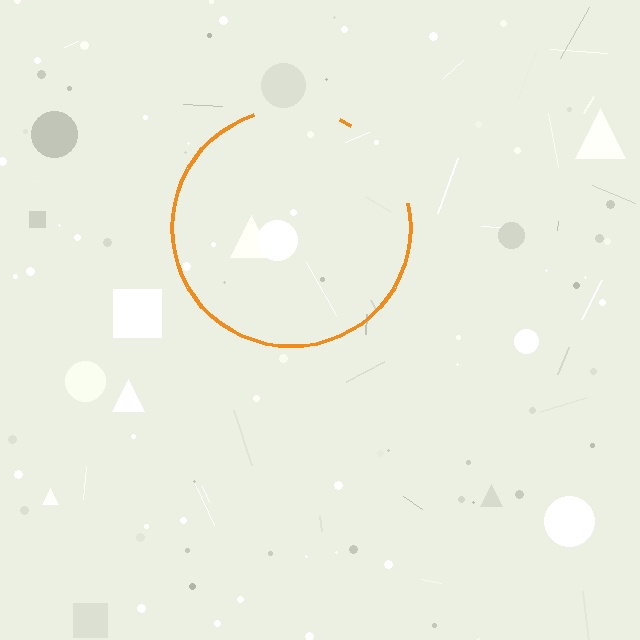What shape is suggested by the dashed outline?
The dashed outline suggests a circle.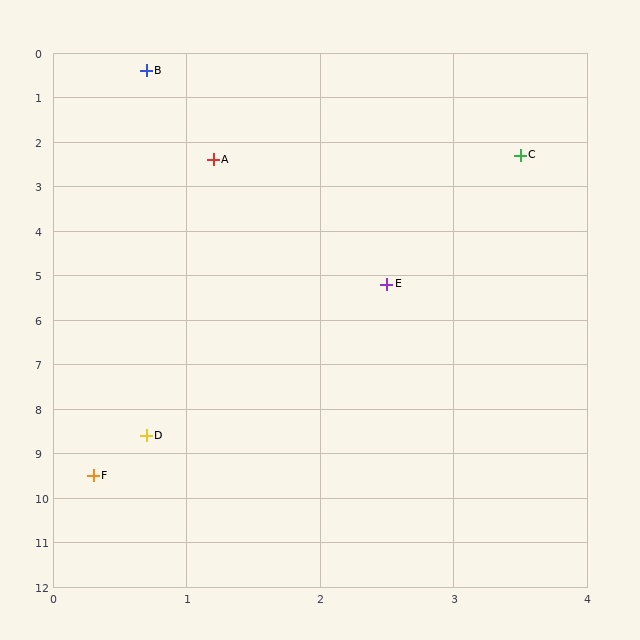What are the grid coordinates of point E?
Point E is at approximately (2.5, 5.2).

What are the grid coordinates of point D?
Point D is at approximately (0.7, 8.6).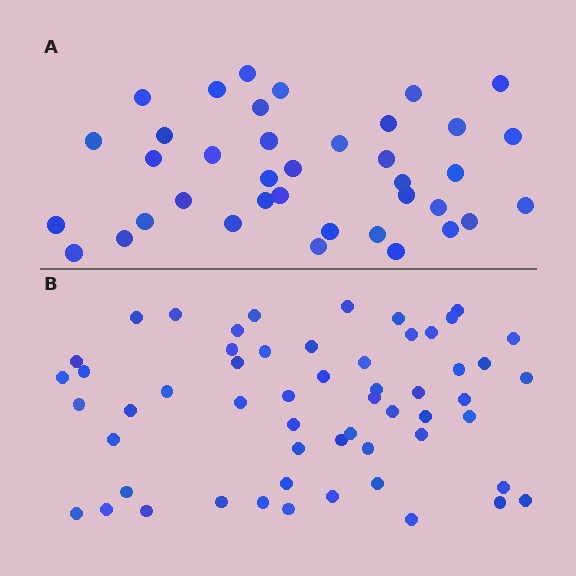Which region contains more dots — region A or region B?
Region B (the bottom region) has more dots.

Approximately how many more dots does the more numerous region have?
Region B has approximately 20 more dots than region A.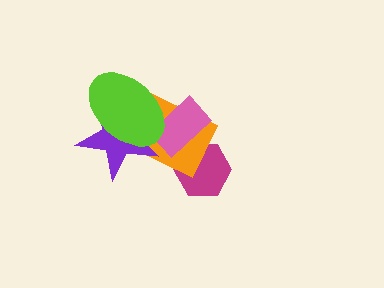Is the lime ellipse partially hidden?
No, no other shape covers it.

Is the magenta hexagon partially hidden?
Yes, it is partially covered by another shape.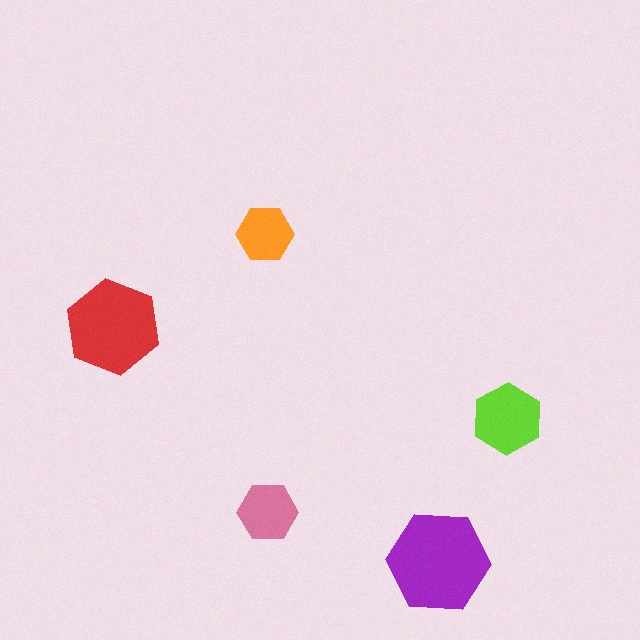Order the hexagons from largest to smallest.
the purple one, the red one, the lime one, the pink one, the orange one.